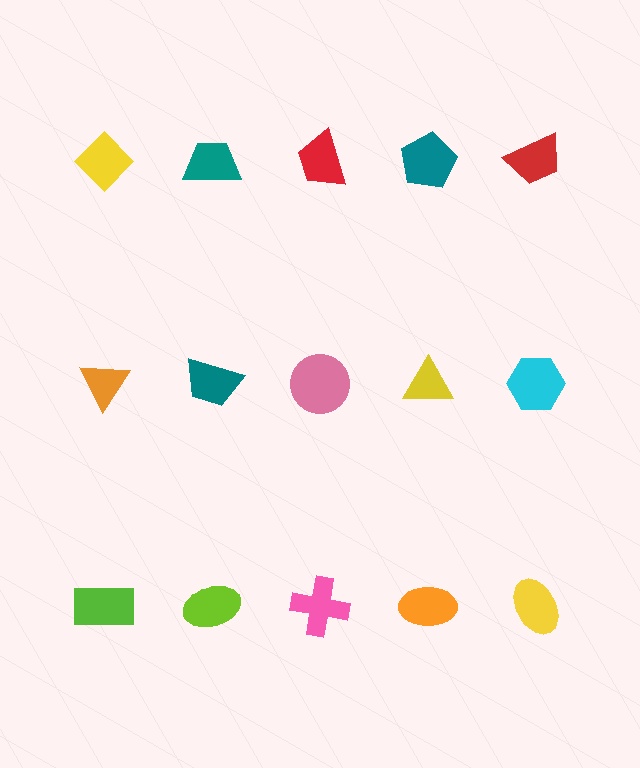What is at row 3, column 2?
A lime ellipse.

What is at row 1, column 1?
A yellow diamond.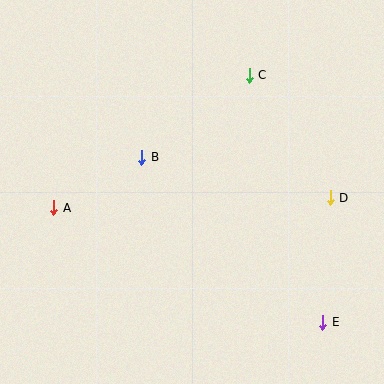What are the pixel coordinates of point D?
Point D is at (330, 198).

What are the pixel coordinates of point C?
Point C is at (249, 75).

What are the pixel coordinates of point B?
Point B is at (142, 157).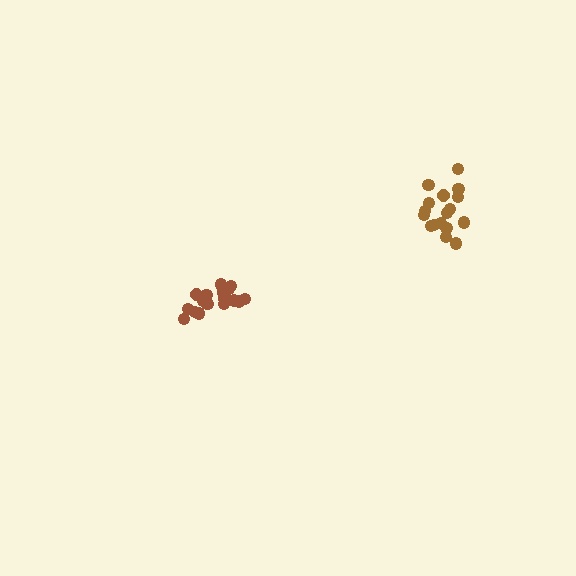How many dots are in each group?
Group 1: 17 dots, Group 2: 18 dots (35 total).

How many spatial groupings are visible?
There are 2 spatial groupings.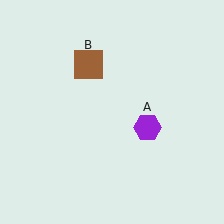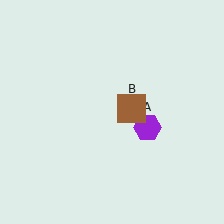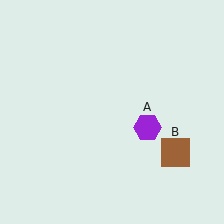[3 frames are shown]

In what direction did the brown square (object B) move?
The brown square (object B) moved down and to the right.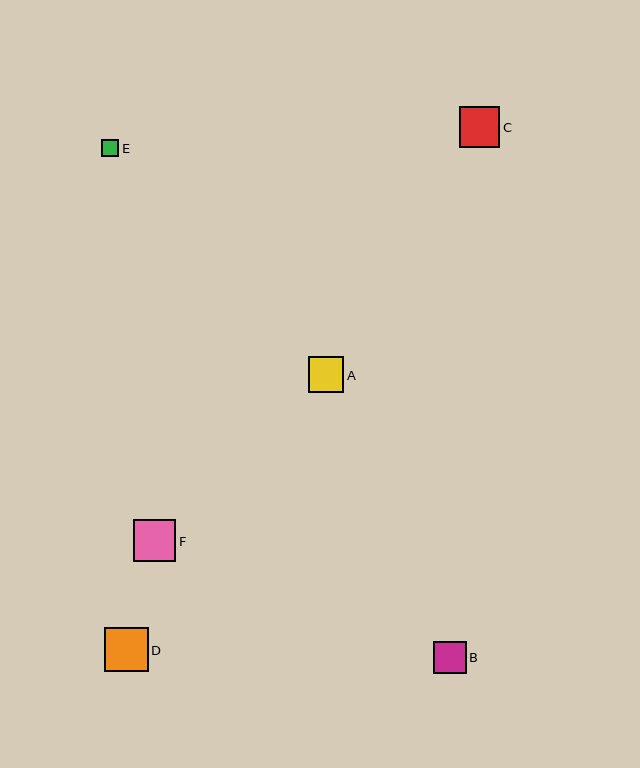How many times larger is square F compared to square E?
Square F is approximately 2.5 times the size of square E.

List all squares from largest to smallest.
From largest to smallest: D, F, C, A, B, E.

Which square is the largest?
Square D is the largest with a size of approximately 43 pixels.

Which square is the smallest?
Square E is the smallest with a size of approximately 17 pixels.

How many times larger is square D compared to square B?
Square D is approximately 1.3 times the size of square B.